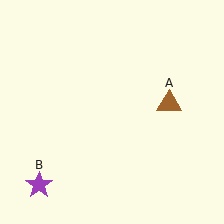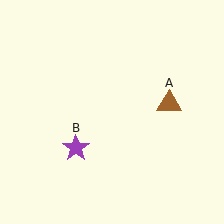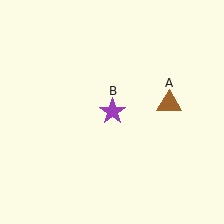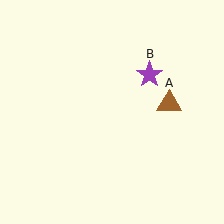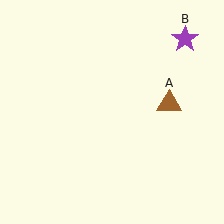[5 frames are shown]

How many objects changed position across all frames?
1 object changed position: purple star (object B).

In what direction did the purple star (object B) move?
The purple star (object B) moved up and to the right.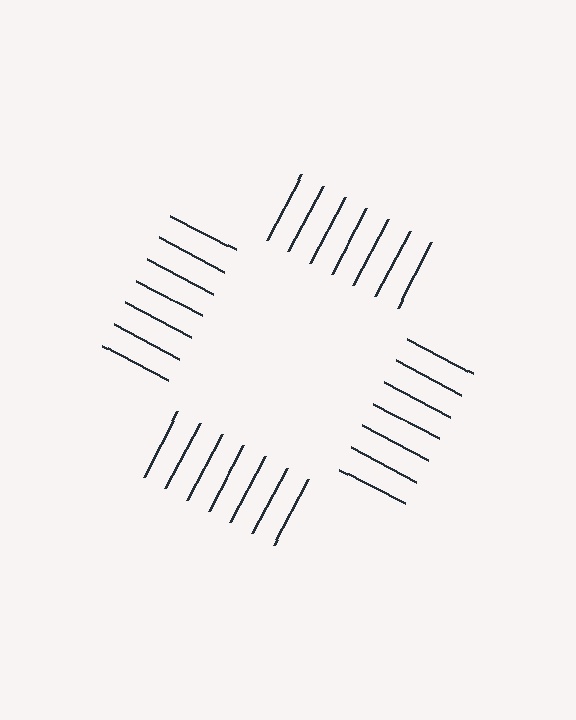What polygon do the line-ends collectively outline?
An illusory square — the line segments terminate on its edges but no continuous stroke is drawn.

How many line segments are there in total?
28 — 7 along each of the 4 edges.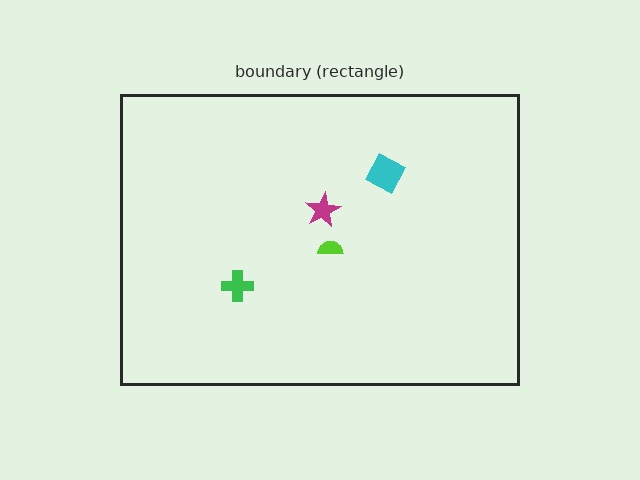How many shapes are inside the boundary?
4 inside, 0 outside.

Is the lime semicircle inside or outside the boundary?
Inside.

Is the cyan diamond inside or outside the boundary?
Inside.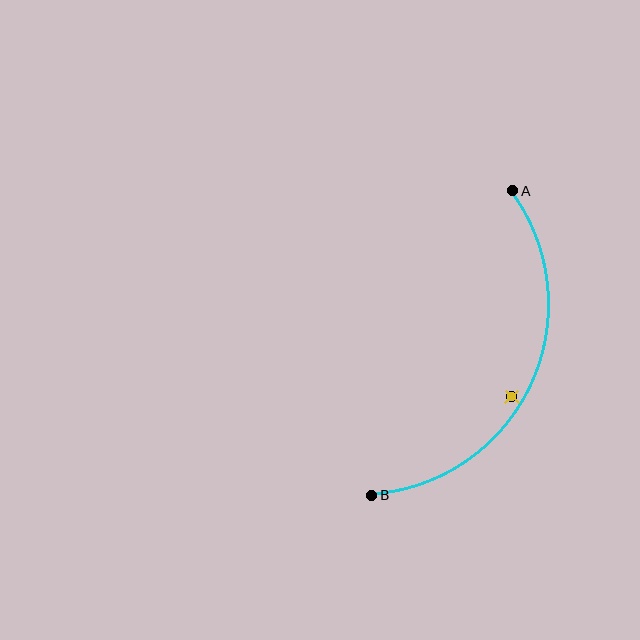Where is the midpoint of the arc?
The arc midpoint is the point on the curve farthest from the straight line joining A and B. It sits to the right of that line.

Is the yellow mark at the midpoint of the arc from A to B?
No — the yellow mark does not lie on the arc at all. It sits slightly inside the curve.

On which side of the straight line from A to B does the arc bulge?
The arc bulges to the right of the straight line connecting A and B.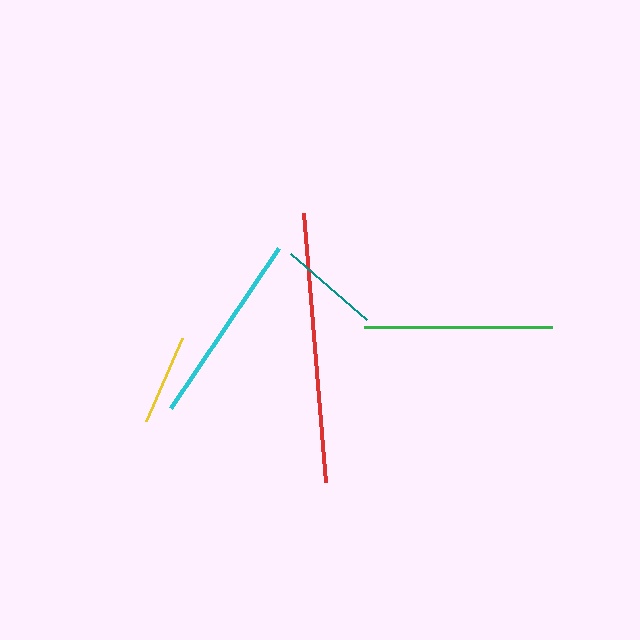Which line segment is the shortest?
The yellow line is the shortest at approximately 90 pixels.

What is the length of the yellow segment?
The yellow segment is approximately 90 pixels long.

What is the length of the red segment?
The red segment is approximately 270 pixels long.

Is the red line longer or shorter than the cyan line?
The red line is longer than the cyan line.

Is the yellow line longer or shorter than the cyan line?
The cyan line is longer than the yellow line.